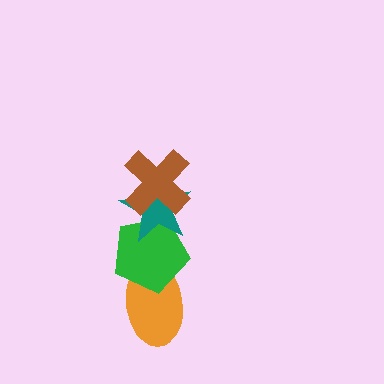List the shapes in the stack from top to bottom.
From top to bottom: the brown cross, the teal star, the green pentagon, the orange ellipse.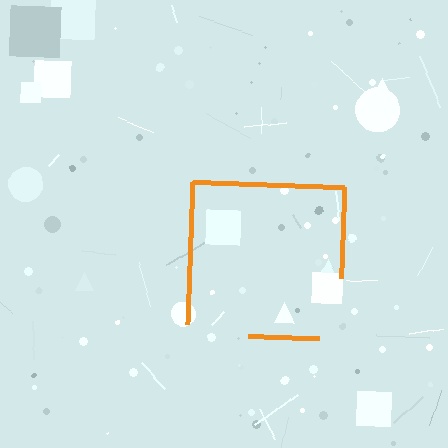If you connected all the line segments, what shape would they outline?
They would outline a square.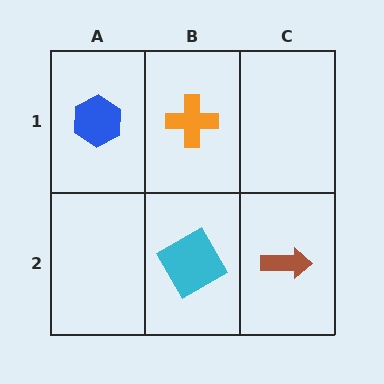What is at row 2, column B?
A cyan square.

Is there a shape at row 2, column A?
No, that cell is empty.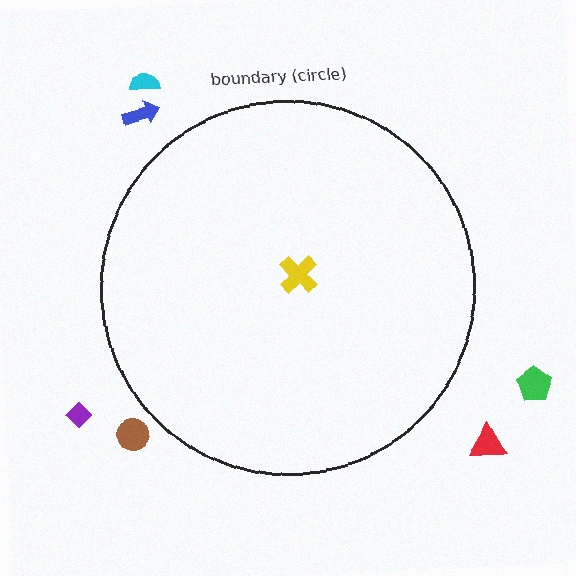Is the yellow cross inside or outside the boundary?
Inside.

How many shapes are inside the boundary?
1 inside, 6 outside.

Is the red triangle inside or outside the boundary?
Outside.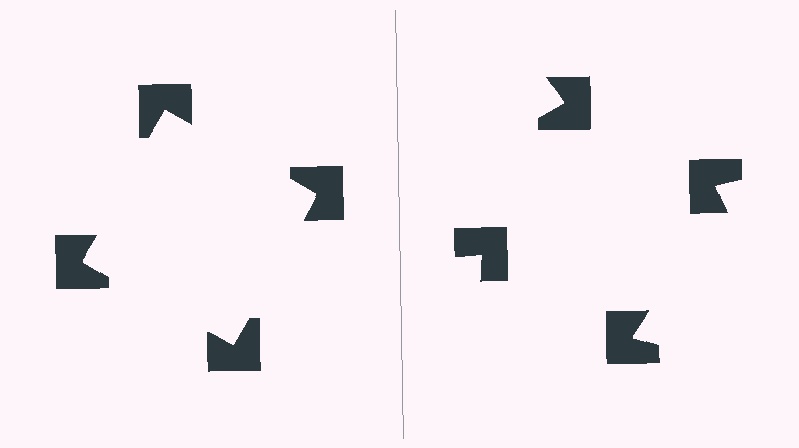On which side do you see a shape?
An illusory square appears on the left side. On the right side the wedge cuts are rotated, so no coherent shape forms.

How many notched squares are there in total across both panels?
8 — 4 on each side.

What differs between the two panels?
The notched squares are positioned identically on both sides; only the wedge orientations differ. On the left they align to a square; on the right they are misaligned.